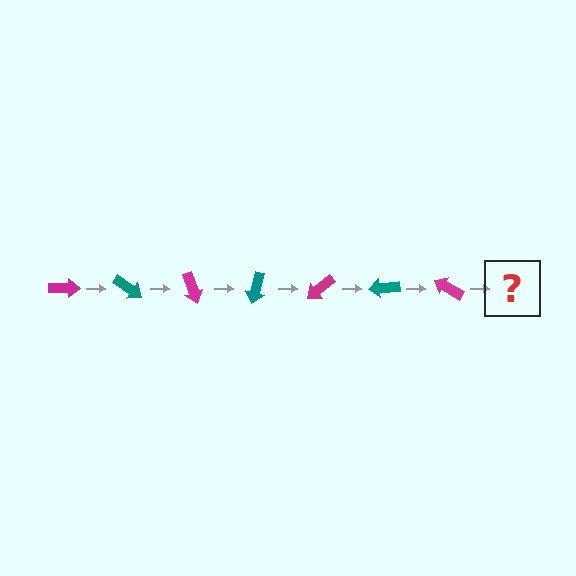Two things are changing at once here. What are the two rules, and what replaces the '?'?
The two rules are that it rotates 35 degrees each step and the color cycles through magenta and teal. The '?' should be a teal arrow, rotated 245 degrees from the start.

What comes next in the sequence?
The next element should be a teal arrow, rotated 245 degrees from the start.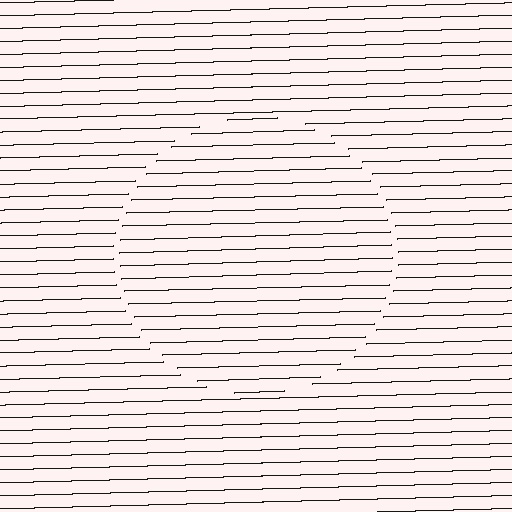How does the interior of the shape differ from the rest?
The interior of the shape contains the same grating, shifted by half a period — the contour is defined by the phase discontinuity where line-ends from the inner and outer gratings abut.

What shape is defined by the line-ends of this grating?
An illusory circle. The interior of the shape contains the same grating, shifted by half a period — the contour is defined by the phase discontinuity where line-ends from the inner and outer gratings abut.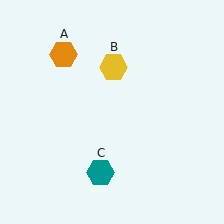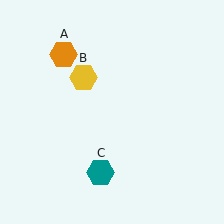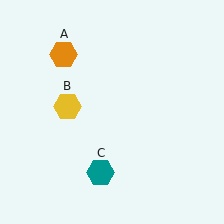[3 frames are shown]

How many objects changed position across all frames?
1 object changed position: yellow hexagon (object B).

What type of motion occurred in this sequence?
The yellow hexagon (object B) rotated counterclockwise around the center of the scene.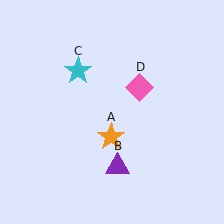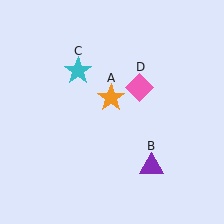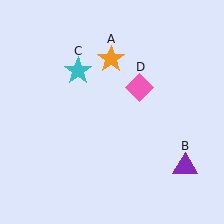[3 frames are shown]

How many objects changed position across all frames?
2 objects changed position: orange star (object A), purple triangle (object B).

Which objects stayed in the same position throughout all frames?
Cyan star (object C) and pink diamond (object D) remained stationary.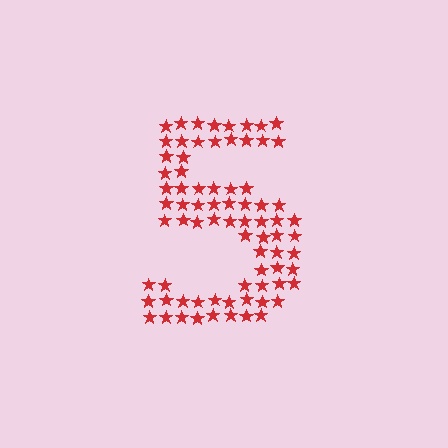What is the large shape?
The large shape is the digit 5.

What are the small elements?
The small elements are stars.